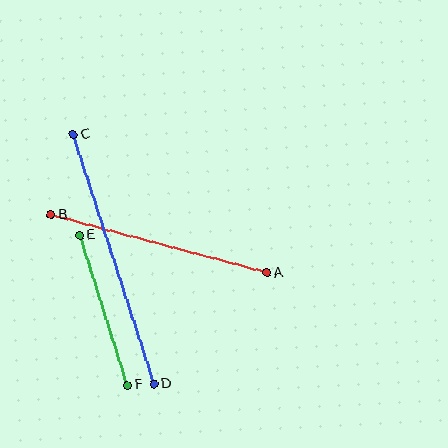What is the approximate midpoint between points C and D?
The midpoint is at approximately (114, 259) pixels.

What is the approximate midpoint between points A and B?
The midpoint is at approximately (159, 244) pixels.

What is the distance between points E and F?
The distance is approximately 157 pixels.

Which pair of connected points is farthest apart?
Points C and D are farthest apart.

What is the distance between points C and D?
The distance is approximately 262 pixels.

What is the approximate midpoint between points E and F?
The midpoint is at approximately (103, 310) pixels.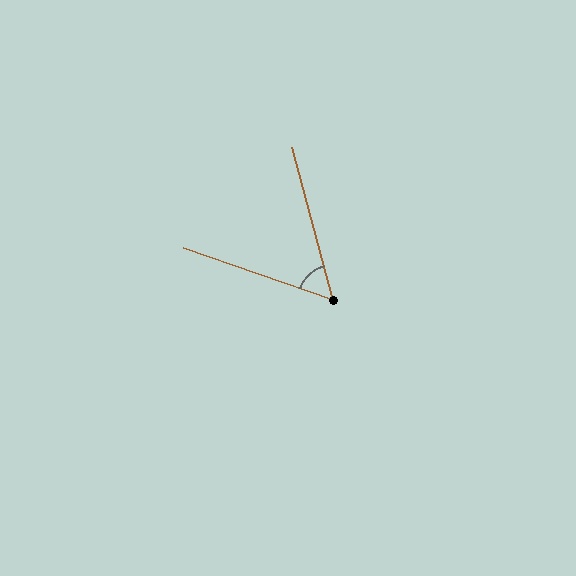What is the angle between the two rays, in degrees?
Approximately 56 degrees.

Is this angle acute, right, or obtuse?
It is acute.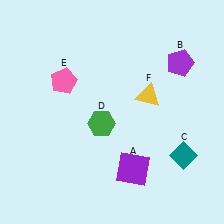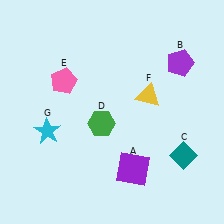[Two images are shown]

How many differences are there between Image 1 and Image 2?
There is 1 difference between the two images.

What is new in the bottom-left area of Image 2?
A cyan star (G) was added in the bottom-left area of Image 2.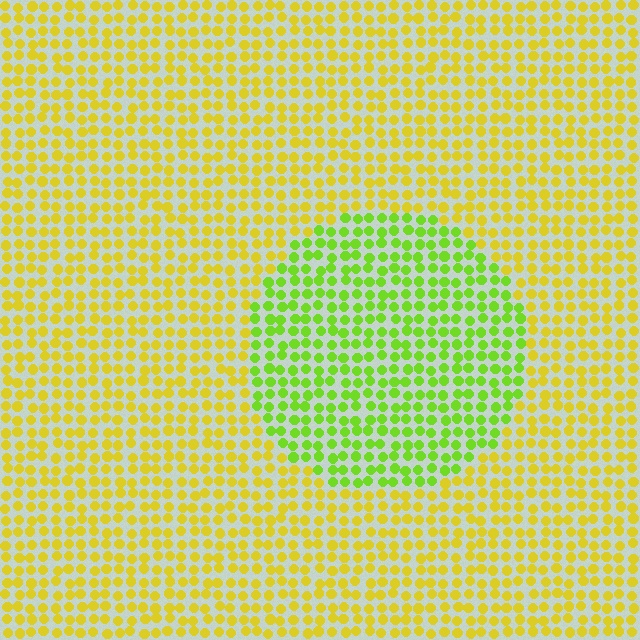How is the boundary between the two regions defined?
The boundary is defined purely by a slight shift in hue (about 40 degrees). Spacing, size, and orientation are identical on both sides.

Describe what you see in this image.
The image is filled with small yellow elements in a uniform arrangement. A circle-shaped region is visible where the elements are tinted to a slightly different hue, forming a subtle color boundary.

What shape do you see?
I see a circle.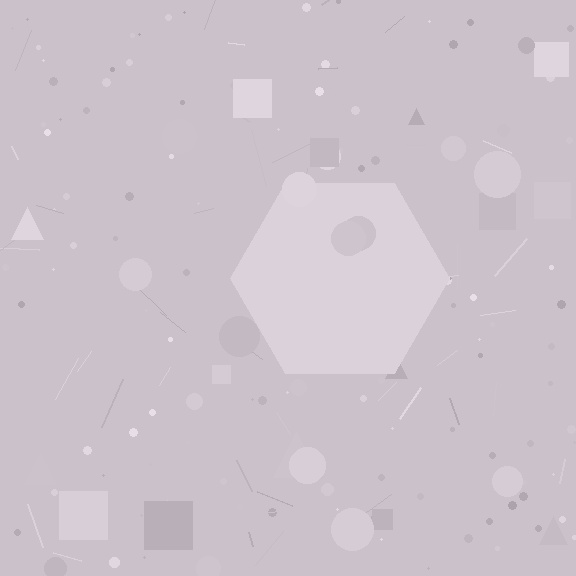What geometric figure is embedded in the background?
A hexagon is embedded in the background.